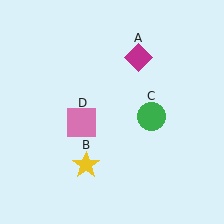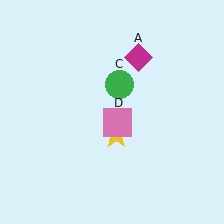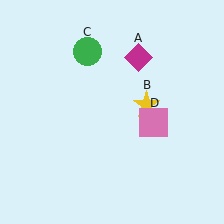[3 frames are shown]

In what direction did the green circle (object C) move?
The green circle (object C) moved up and to the left.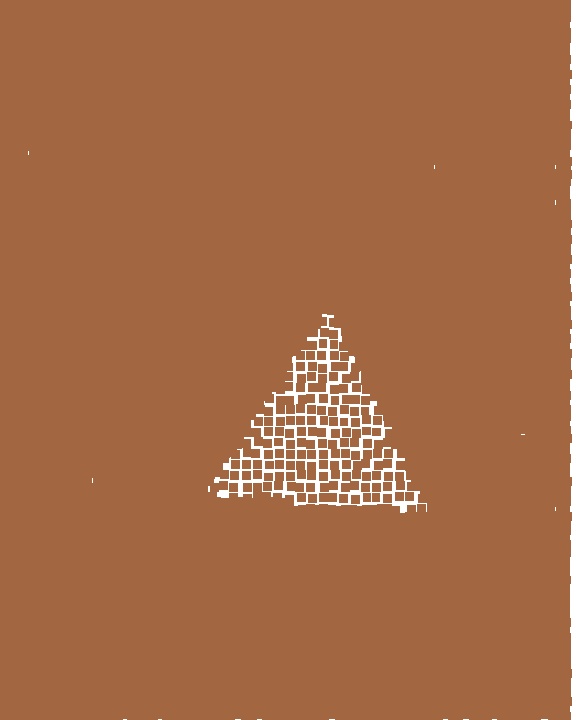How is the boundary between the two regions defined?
The boundary is defined by a change in element density (approximately 2.4x ratio). All elements are the same color, size, and shape.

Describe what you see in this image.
The image contains small brown elements arranged at two different densities. A triangle-shaped region is visible where the elements are less densely packed than the surrounding area.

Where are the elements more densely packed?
The elements are more densely packed outside the triangle boundary.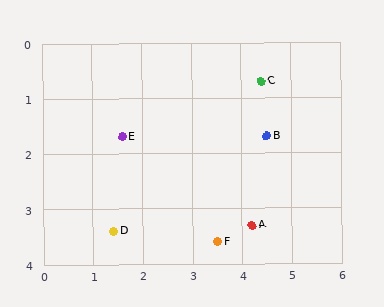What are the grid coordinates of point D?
Point D is at approximately (1.4, 3.4).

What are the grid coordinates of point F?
Point F is at approximately (3.5, 3.6).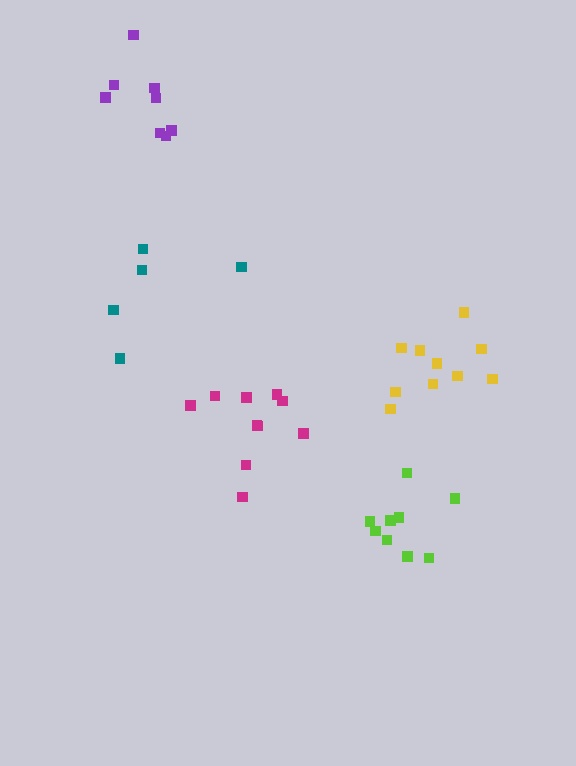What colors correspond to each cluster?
The clusters are colored: magenta, purple, lime, yellow, teal.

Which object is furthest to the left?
The purple cluster is leftmost.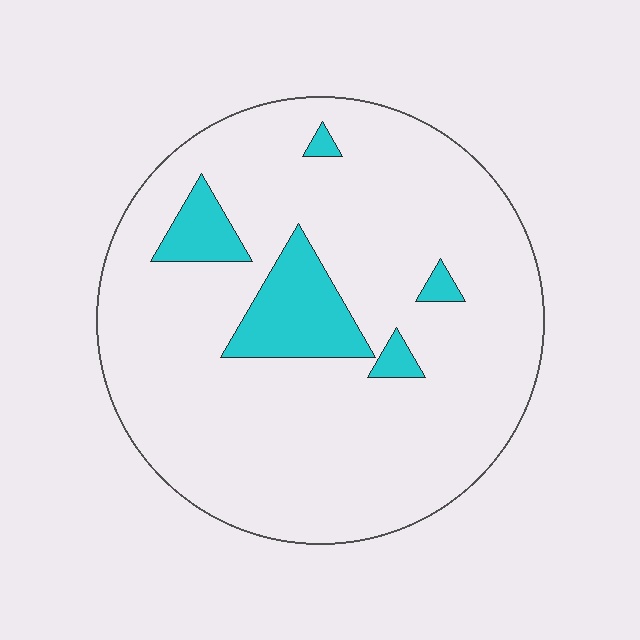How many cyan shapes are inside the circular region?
5.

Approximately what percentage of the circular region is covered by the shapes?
Approximately 10%.